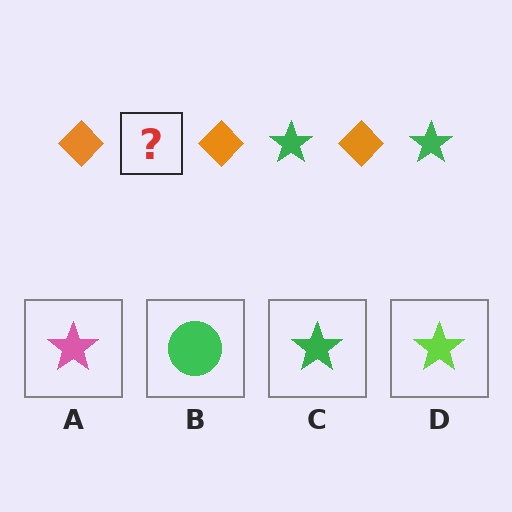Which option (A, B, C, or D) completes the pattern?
C.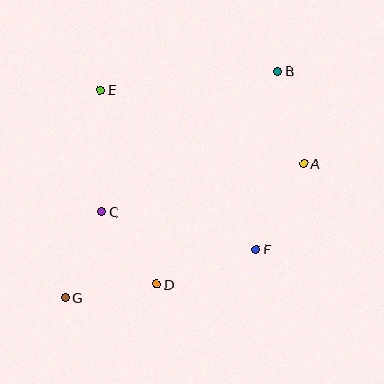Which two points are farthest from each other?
Points B and G are farthest from each other.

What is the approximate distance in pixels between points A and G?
The distance between A and G is approximately 274 pixels.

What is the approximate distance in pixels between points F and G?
The distance between F and G is approximately 197 pixels.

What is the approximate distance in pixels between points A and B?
The distance between A and B is approximately 96 pixels.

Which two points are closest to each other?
Points C and D are closest to each other.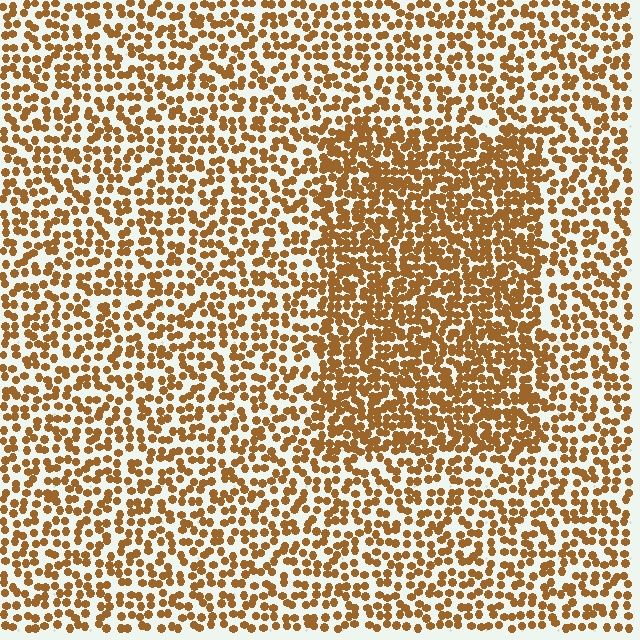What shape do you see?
I see a rectangle.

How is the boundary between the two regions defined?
The boundary is defined by a change in element density (approximately 1.7x ratio). All elements are the same color, size, and shape.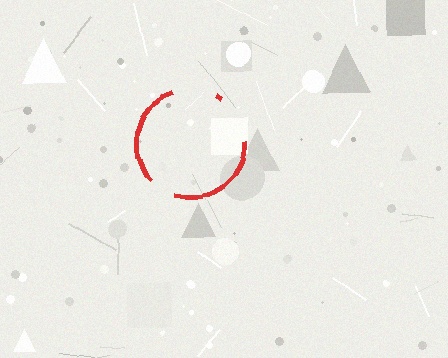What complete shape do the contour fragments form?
The contour fragments form a circle.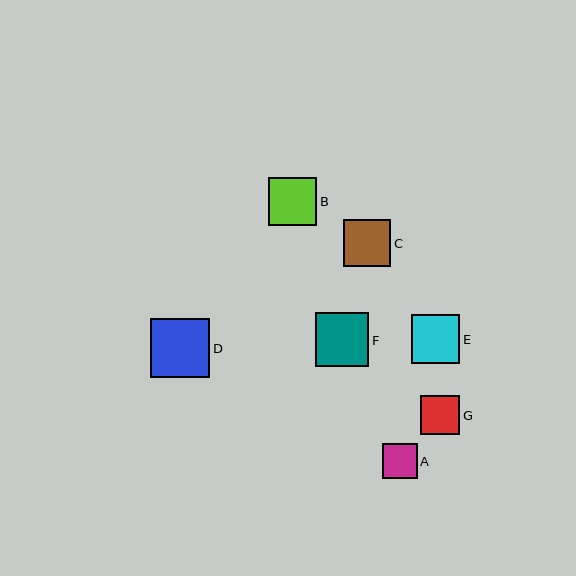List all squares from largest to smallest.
From largest to smallest: D, F, E, B, C, G, A.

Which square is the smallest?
Square A is the smallest with a size of approximately 35 pixels.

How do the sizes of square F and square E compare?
Square F and square E are approximately the same size.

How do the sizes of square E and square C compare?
Square E and square C are approximately the same size.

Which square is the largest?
Square D is the largest with a size of approximately 59 pixels.